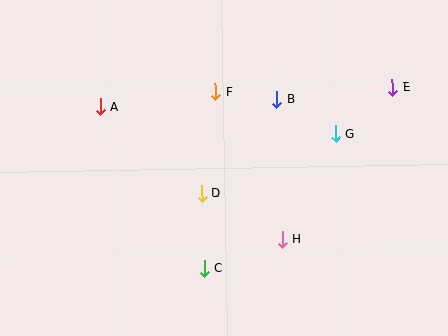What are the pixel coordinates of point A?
Point A is at (100, 107).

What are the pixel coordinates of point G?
Point G is at (336, 134).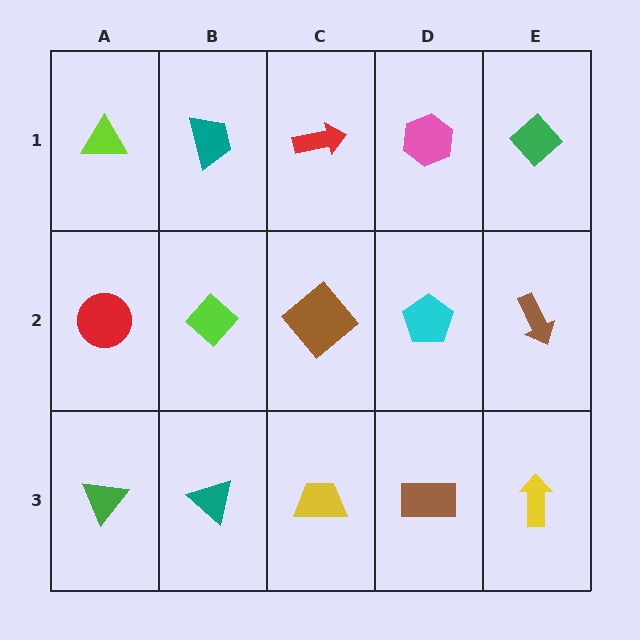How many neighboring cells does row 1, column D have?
3.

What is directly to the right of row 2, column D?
A brown arrow.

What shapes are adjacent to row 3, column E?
A brown arrow (row 2, column E), a brown rectangle (row 3, column D).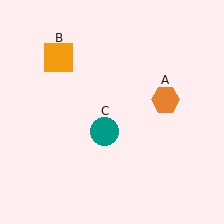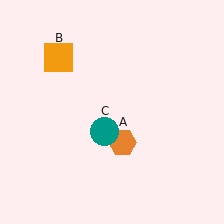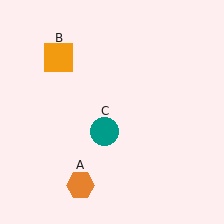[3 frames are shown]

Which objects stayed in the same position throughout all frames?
Orange square (object B) and teal circle (object C) remained stationary.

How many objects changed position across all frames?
1 object changed position: orange hexagon (object A).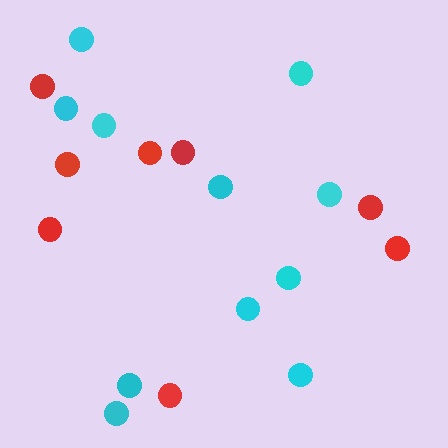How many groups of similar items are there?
There are 2 groups: one group of cyan circles (11) and one group of red circles (8).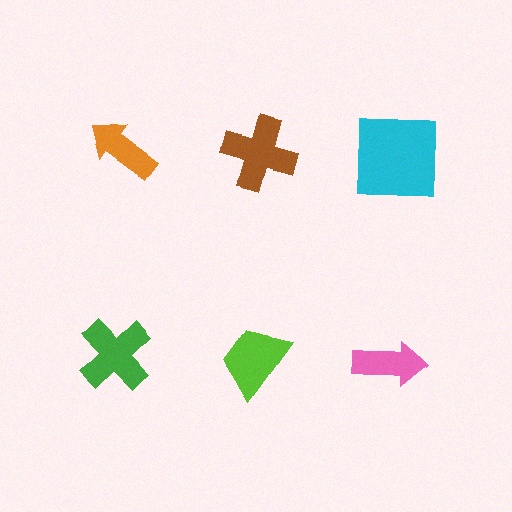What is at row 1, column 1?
An orange arrow.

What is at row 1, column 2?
A brown cross.